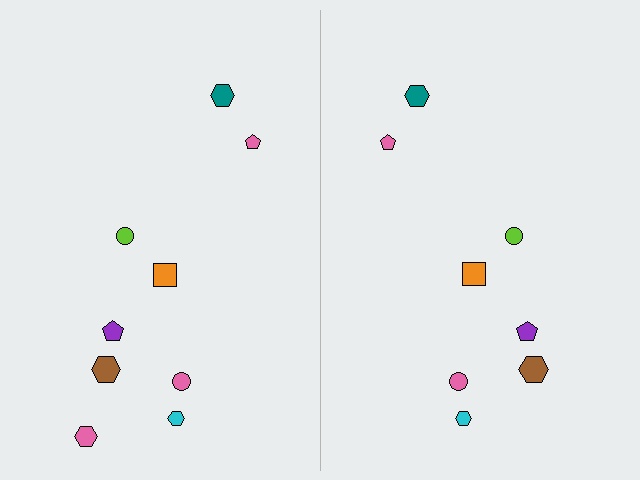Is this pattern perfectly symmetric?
No, the pattern is not perfectly symmetric. A pink hexagon is missing from the right side.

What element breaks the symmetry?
A pink hexagon is missing from the right side.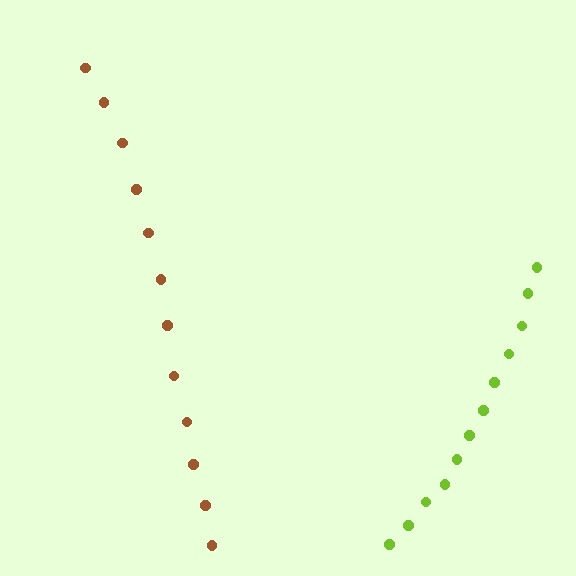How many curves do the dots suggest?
There are 2 distinct paths.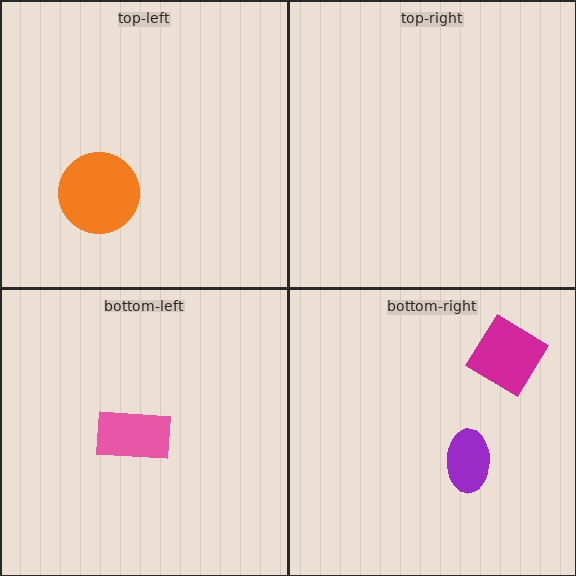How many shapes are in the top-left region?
1.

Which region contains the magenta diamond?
The bottom-right region.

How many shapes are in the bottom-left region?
1.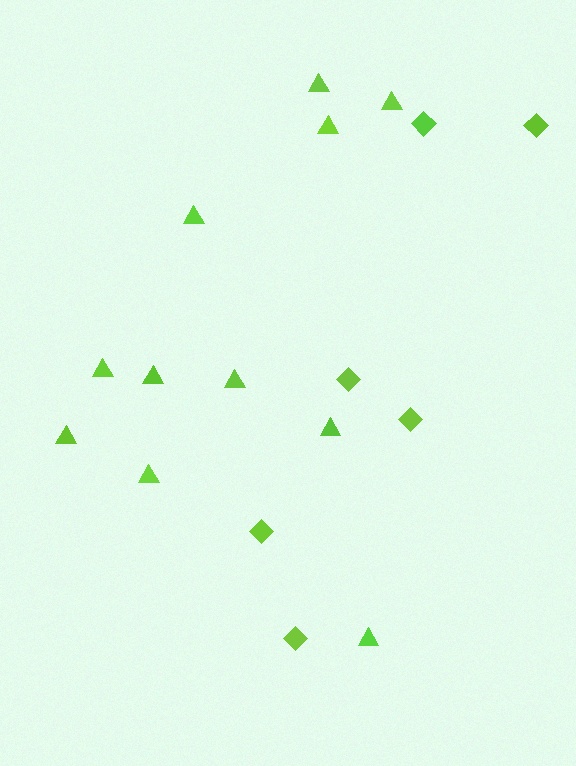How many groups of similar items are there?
There are 2 groups: one group of triangles (11) and one group of diamonds (6).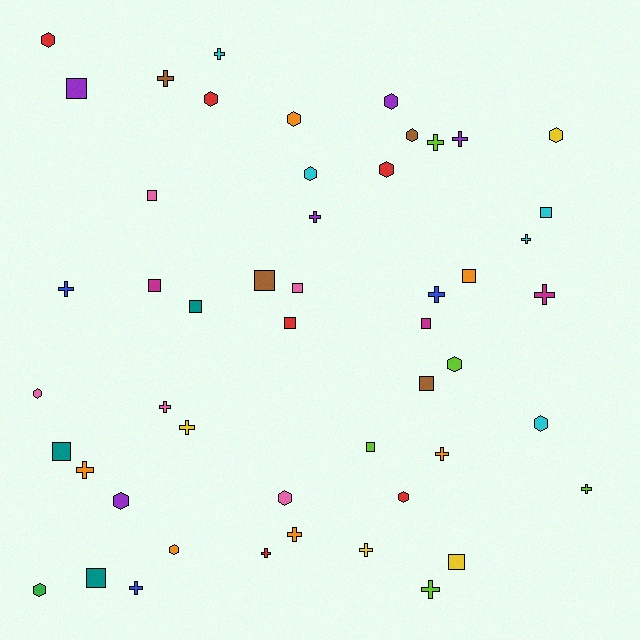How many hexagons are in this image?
There are 16 hexagons.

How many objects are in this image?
There are 50 objects.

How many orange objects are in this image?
There are 6 orange objects.